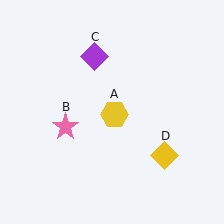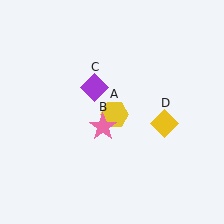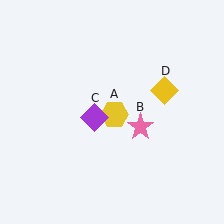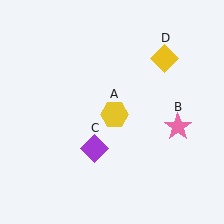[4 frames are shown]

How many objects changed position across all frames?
3 objects changed position: pink star (object B), purple diamond (object C), yellow diamond (object D).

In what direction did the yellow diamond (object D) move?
The yellow diamond (object D) moved up.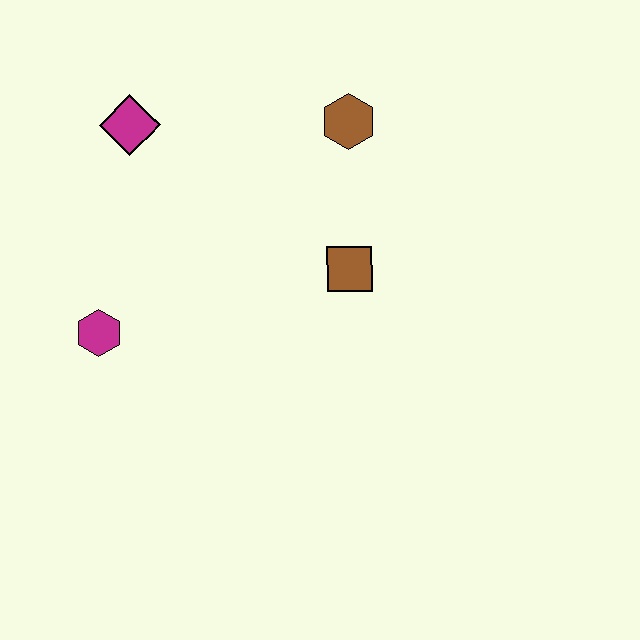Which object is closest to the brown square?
The brown hexagon is closest to the brown square.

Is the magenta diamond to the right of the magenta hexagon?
Yes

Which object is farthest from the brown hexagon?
The magenta hexagon is farthest from the brown hexagon.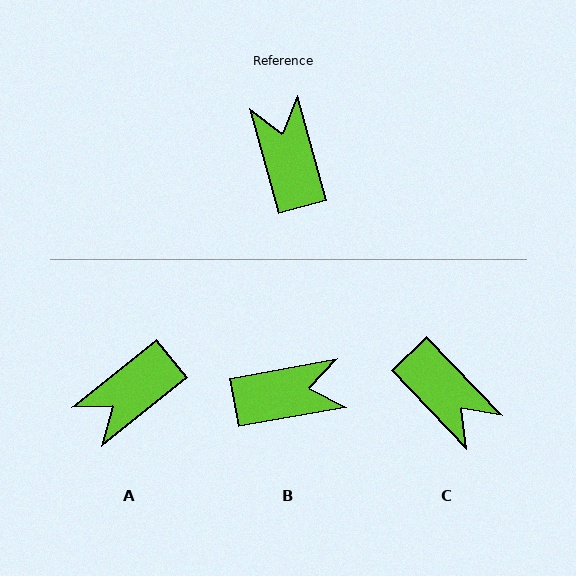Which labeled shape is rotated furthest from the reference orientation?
C, about 152 degrees away.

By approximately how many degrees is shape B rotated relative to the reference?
Approximately 95 degrees clockwise.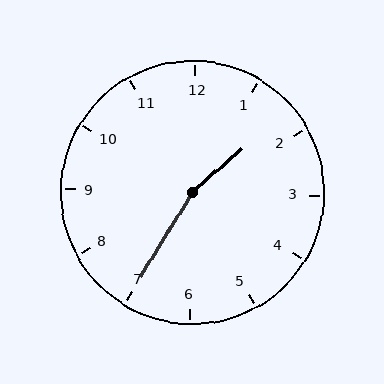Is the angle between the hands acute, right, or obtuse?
It is obtuse.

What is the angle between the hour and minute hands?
Approximately 162 degrees.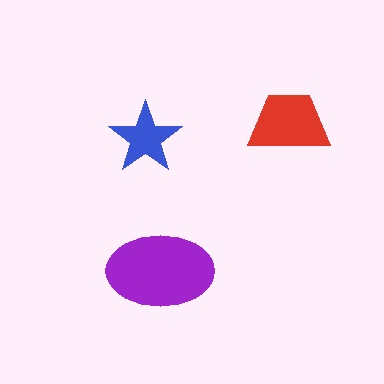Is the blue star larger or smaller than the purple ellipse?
Smaller.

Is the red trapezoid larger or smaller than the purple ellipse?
Smaller.